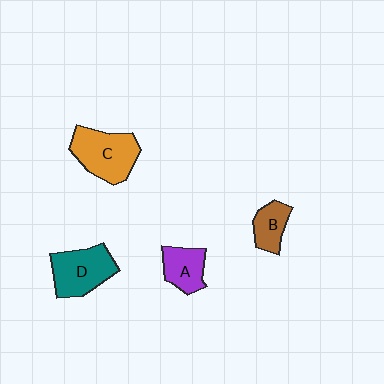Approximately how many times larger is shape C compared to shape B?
Approximately 2.0 times.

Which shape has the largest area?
Shape C (orange).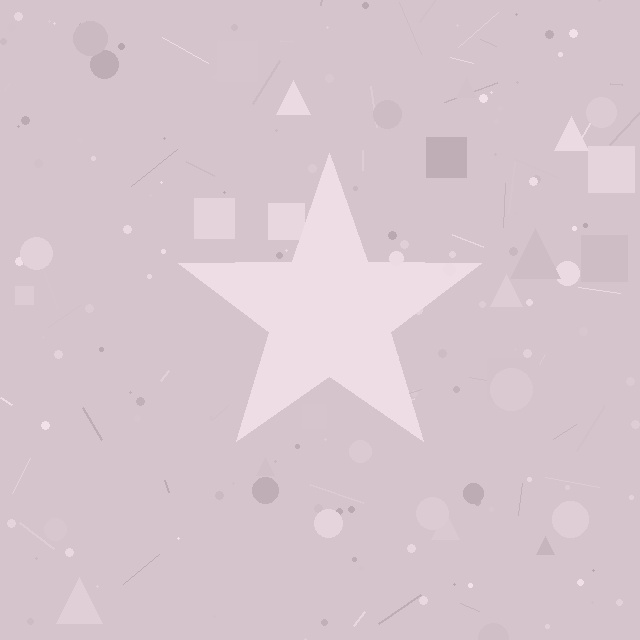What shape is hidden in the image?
A star is hidden in the image.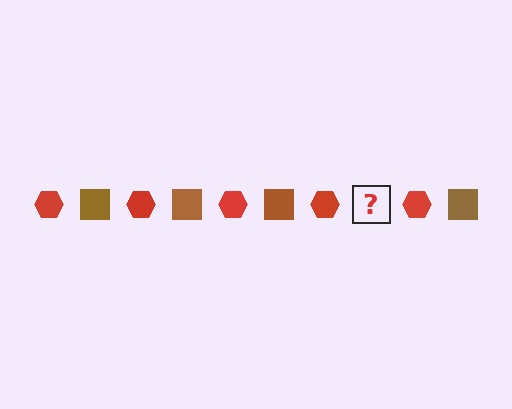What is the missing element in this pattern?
The missing element is a brown square.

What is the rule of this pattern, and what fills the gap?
The rule is that the pattern alternates between red hexagon and brown square. The gap should be filled with a brown square.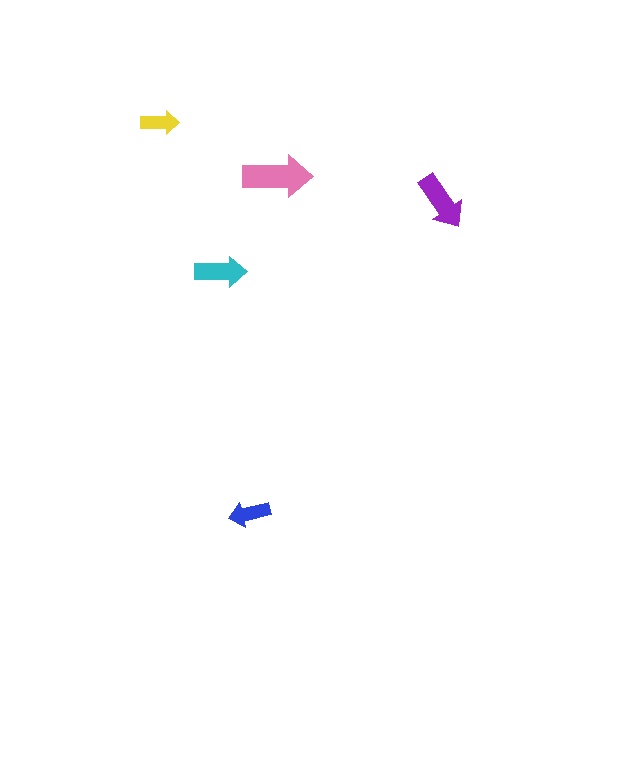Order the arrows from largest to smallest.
the pink one, the purple one, the cyan one, the blue one, the yellow one.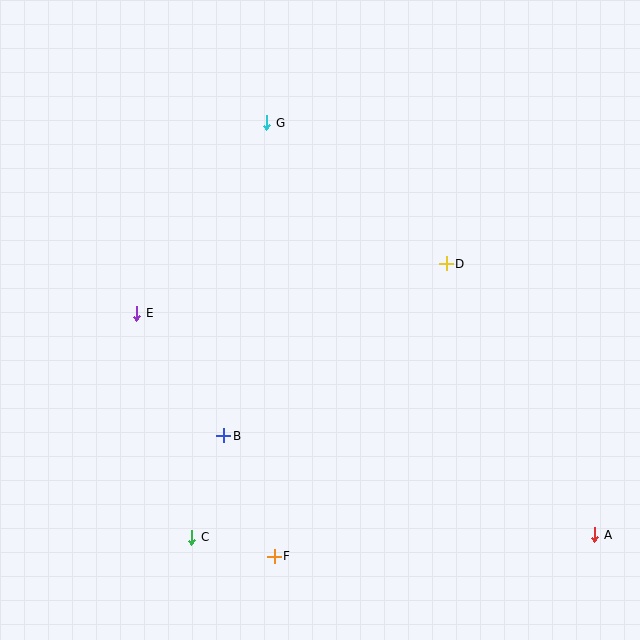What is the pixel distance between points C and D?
The distance between C and D is 374 pixels.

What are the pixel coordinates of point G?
Point G is at (267, 123).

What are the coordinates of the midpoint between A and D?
The midpoint between A and D is at (520, 399).